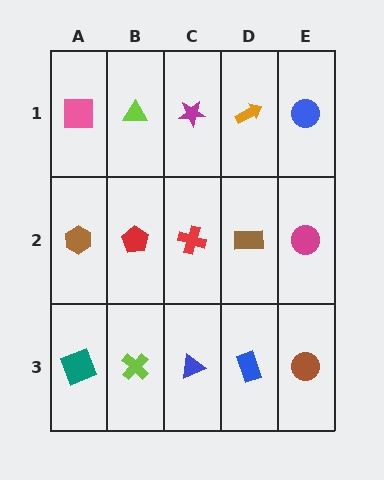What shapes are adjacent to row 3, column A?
A brown hexagon (row 2, column A), a lime cross (row 3, column B).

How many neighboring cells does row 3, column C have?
3.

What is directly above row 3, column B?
A red pentagon.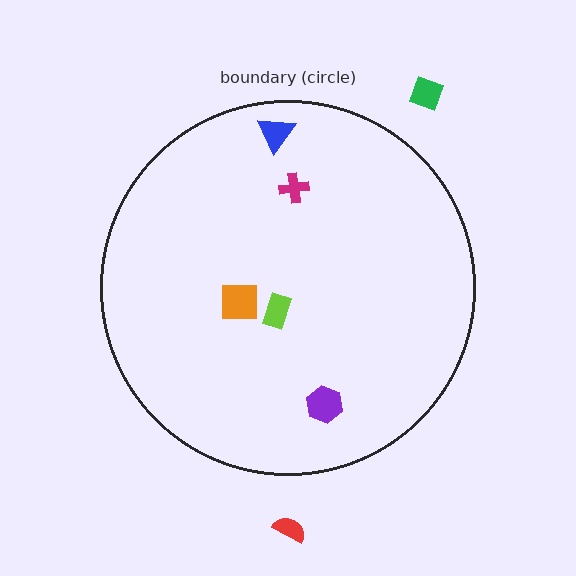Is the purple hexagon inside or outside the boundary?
Inside.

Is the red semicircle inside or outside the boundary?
Outside.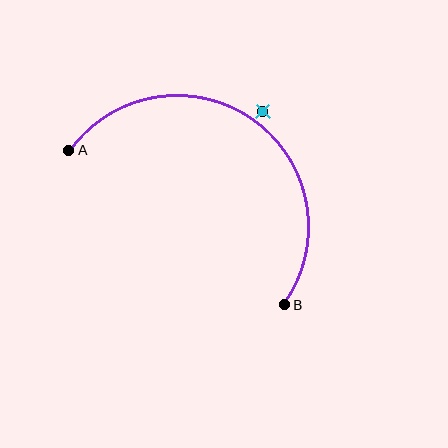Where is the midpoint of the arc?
The arc midpoint is the point on the curve farthest from the straight line joining A and B. It sits above and to the right of that line.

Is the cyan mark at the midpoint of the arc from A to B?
No — the cyan mark does not lie on the arc at all. It sits slightly outside the curve.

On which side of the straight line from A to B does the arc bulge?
The arc bulges above and to the right of the straight line connecting A and B.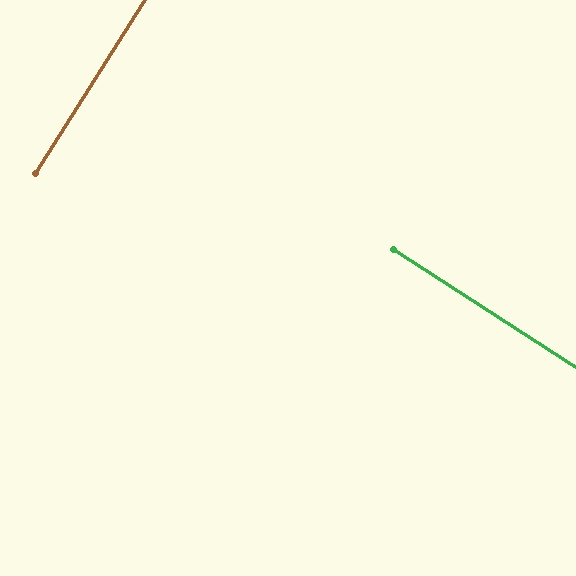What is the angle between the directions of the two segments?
Approximately 90 degrees.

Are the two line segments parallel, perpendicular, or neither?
Perpendicular — they meet at approximately 90°.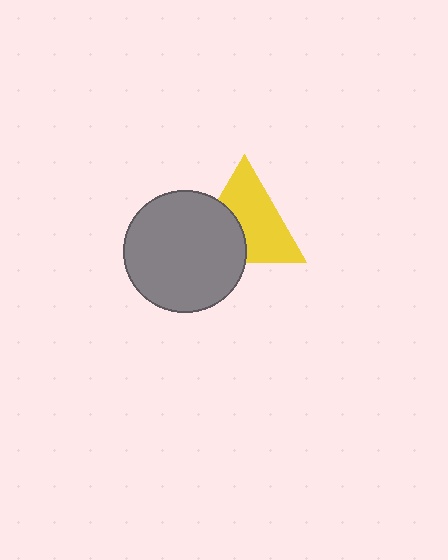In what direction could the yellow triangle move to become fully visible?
The yellow triangle could move toward the upper-right. That would shift it out from behind the gray circle entirely.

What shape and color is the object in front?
The object in front is a gray circle.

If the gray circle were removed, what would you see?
You would see the complete yellow triangle.